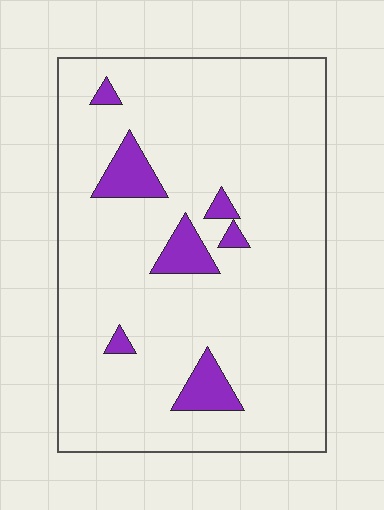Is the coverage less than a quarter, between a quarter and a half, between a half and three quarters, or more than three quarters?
Less than a quarter.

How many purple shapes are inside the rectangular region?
7.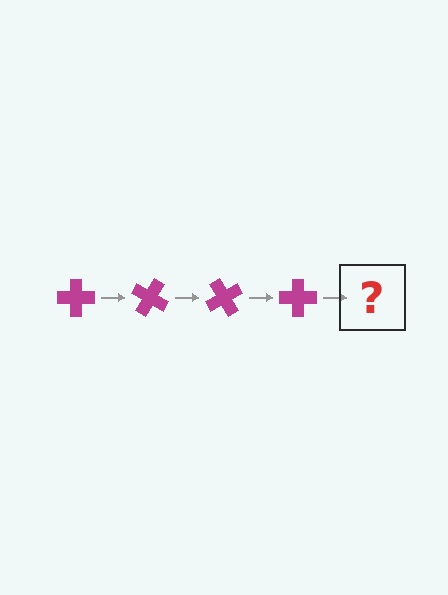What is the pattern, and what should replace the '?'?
The pattern is that the cross rotates 30 degrees each step. The '?' should be a magenta cross rotated 120 degrees.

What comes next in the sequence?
The next element should be a magenta cross rotated 120 degrees.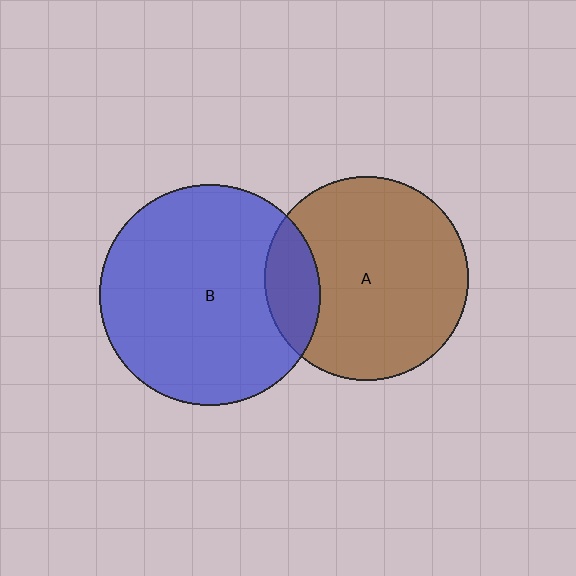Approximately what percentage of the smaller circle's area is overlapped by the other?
Approximately 15%.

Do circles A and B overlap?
Yes.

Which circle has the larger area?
Circle B (blue).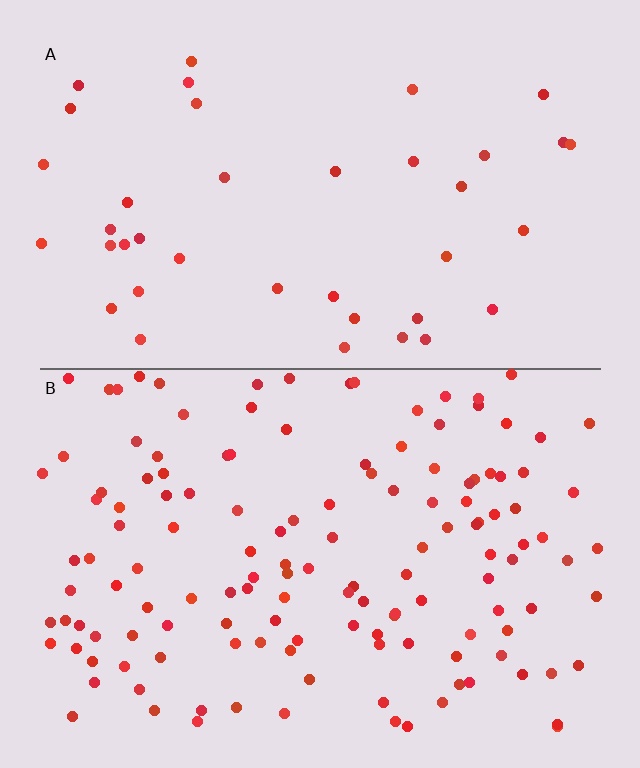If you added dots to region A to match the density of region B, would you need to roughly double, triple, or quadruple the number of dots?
Approximately quadruple.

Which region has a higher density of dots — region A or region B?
B (the bottom).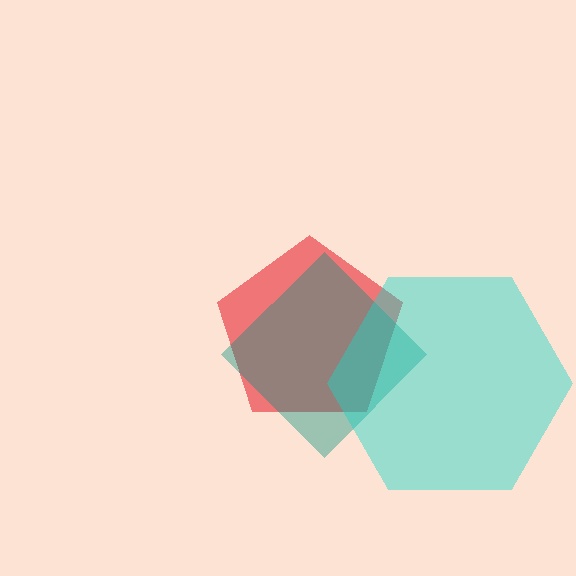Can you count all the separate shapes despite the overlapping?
Yes, there are 3 separate shapes.